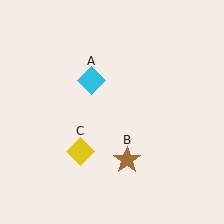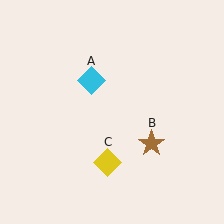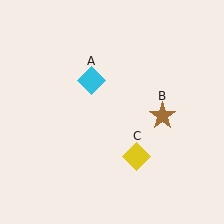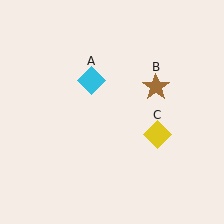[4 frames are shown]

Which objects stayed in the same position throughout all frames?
Cyan diamond (object A) remained stationary.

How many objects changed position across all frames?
2 objects changed position: brown star (object B), yellow diamond (object C).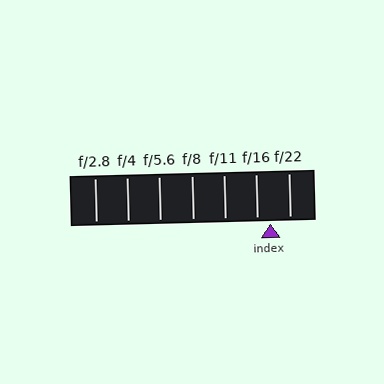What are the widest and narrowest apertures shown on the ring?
The widest aperture shown is f/2.8 and the narrowest is f/22.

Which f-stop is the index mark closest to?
The index mark is closest to f/16.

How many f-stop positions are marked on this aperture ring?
There are 7 f-stop positions marked.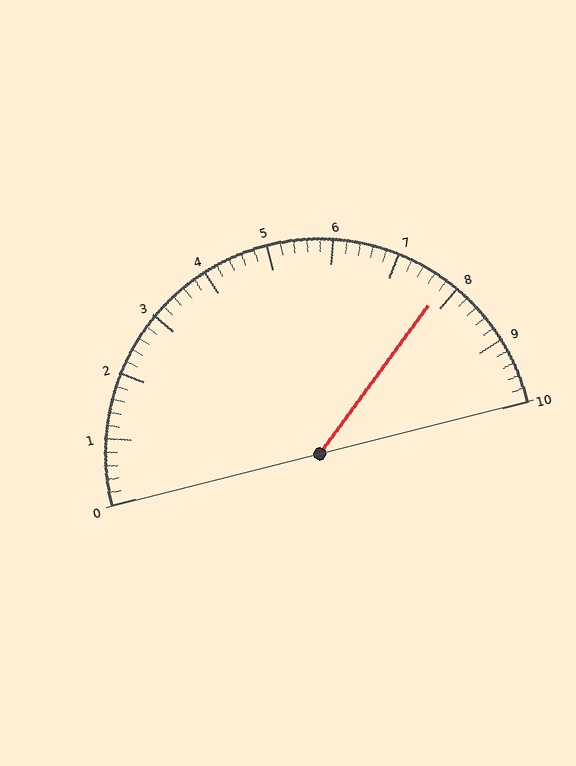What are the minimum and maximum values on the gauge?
The gauge ranges from 0 to 10.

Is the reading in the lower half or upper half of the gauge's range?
The reading is in the upper half of the range (0 to 10).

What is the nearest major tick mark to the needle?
The nearest major tick mark is 8.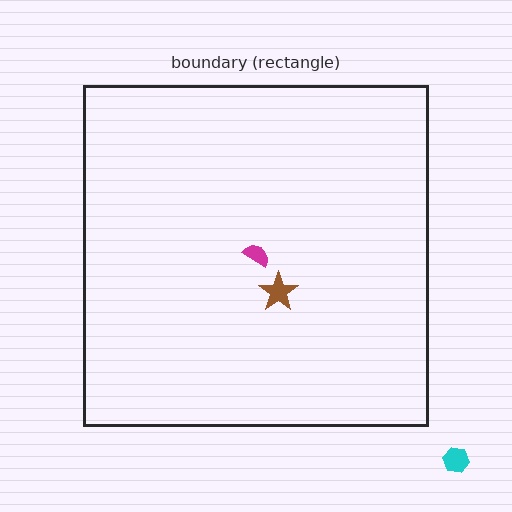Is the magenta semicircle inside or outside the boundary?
Inside.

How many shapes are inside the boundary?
2 inside, 1 outside.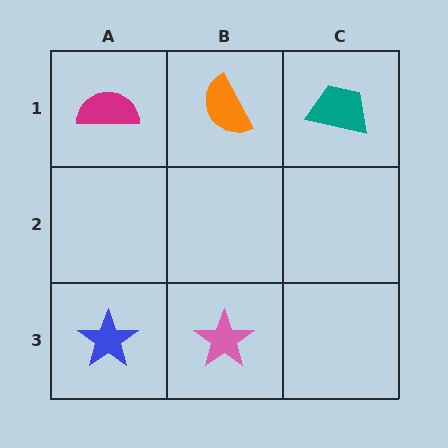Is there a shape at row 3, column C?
No, that cell is empty.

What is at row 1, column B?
An orange semicircle.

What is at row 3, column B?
A pink star.